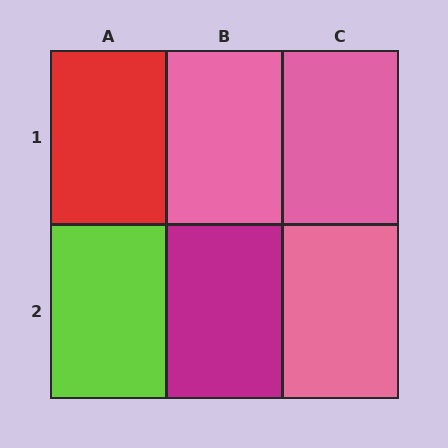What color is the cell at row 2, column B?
Magenta.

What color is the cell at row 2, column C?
Pink.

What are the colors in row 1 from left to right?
Red, pink, pink.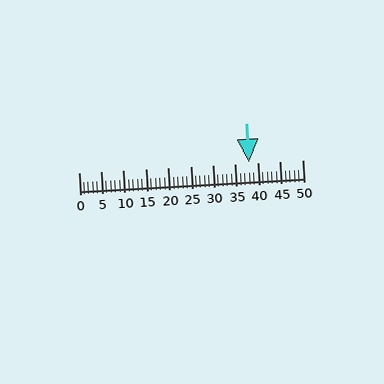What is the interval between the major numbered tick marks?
The major tick marks are spaced 5 units apart.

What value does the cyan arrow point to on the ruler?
The cyan arrow points to approximately 38.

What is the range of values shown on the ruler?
The ruler shows values from 0 to 50.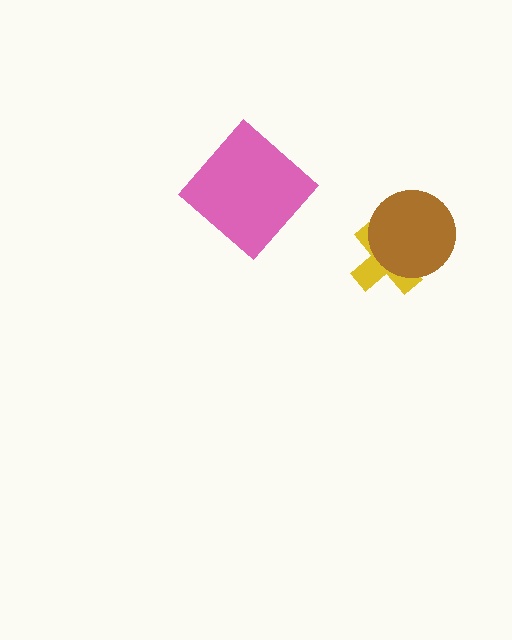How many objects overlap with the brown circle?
1 object overlaps with the brown circle.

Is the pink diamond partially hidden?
No, no other shape covers it.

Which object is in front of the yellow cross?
The brown circle is in front of the yellow cross.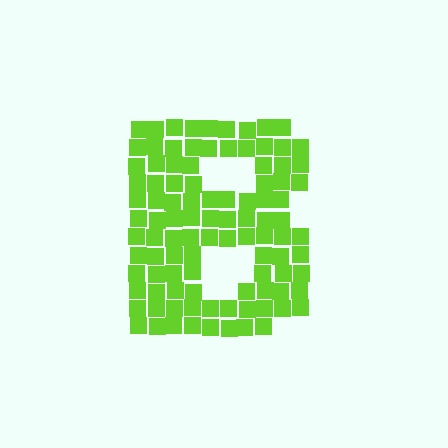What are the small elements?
The small elements are squares.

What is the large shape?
The large shape is the letter B.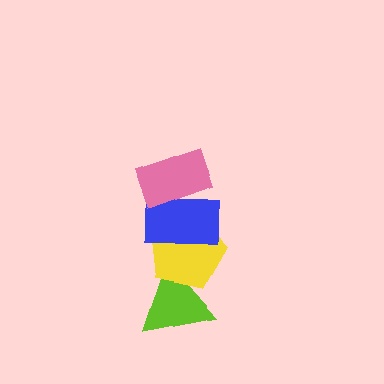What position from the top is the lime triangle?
The lime triangle is 4th from the top.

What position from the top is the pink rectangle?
The pink rectangle is 1st from the top.